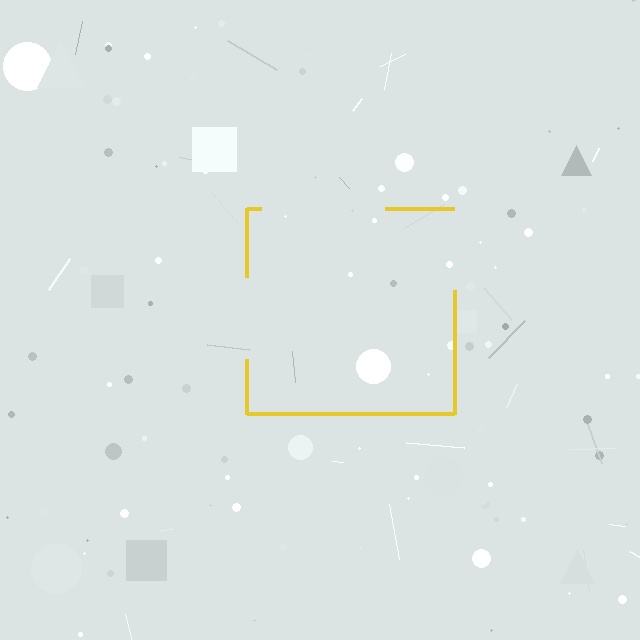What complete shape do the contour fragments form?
The contour fragments form a square.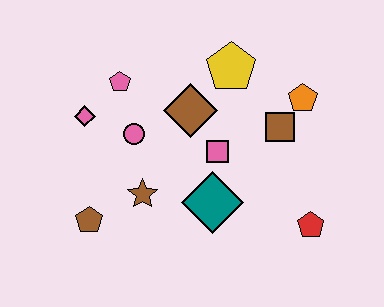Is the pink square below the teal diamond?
No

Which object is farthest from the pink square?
The brown pentagon is farthest from the pink square.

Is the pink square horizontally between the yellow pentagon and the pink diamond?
Yes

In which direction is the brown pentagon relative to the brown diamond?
The brown pentagon is below the brown diamond.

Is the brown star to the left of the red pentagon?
Yes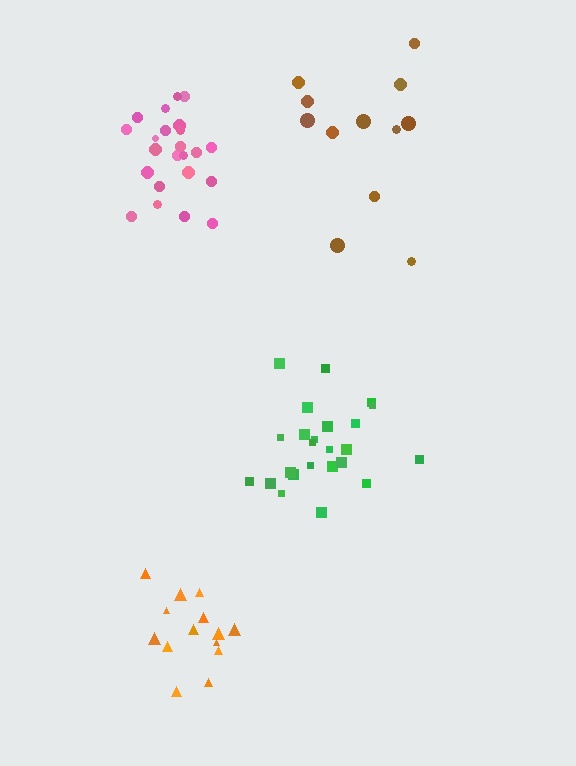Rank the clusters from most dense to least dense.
pink, green, orange, brown.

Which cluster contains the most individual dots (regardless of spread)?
Green (24).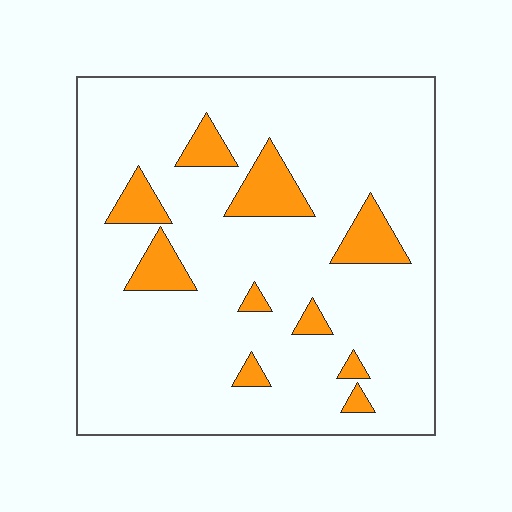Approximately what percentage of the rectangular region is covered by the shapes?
Approximately 15%.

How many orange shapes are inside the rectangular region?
10.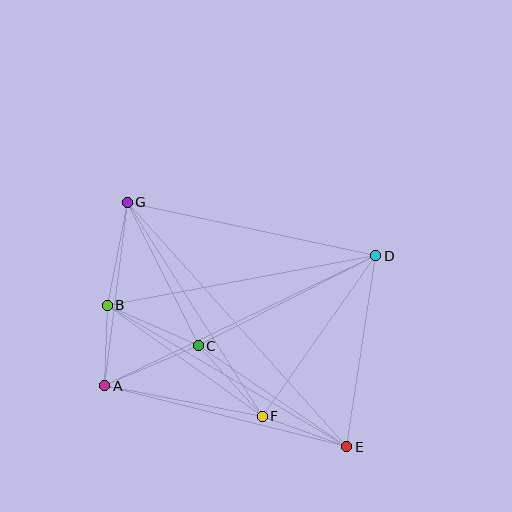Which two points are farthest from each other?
Points E and G are farthest from each other.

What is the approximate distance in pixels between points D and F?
The distance between D and F is approximately 196 pixels.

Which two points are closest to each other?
Points A and B are closest to each other.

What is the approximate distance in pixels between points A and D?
The distance between A and D is approximately 300 pixels.